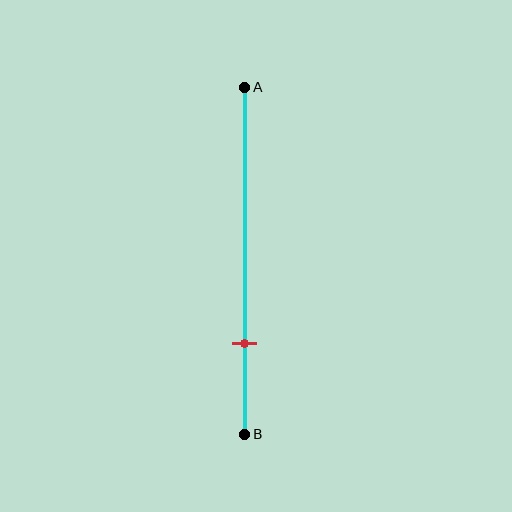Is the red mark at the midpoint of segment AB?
No, the mark is at about 75% from A, not at the 50% midpoint.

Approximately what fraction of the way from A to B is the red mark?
The red mark is approximately 75% of the way from A to B.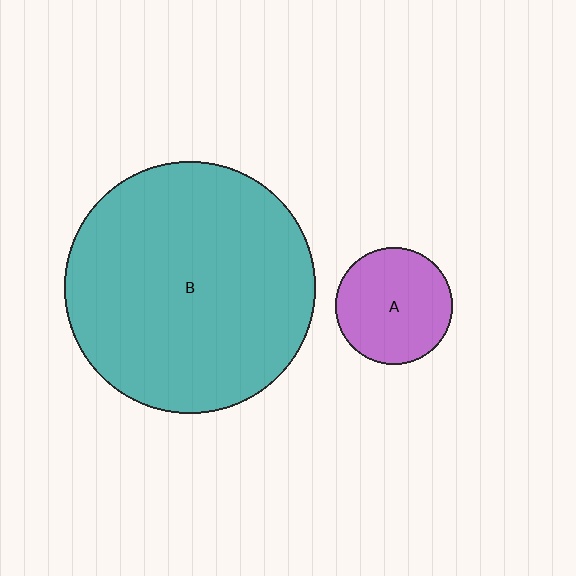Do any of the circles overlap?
No, none of the circles overlap.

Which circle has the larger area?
Circle B (teal).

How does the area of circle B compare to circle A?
Approximately 4.6 times.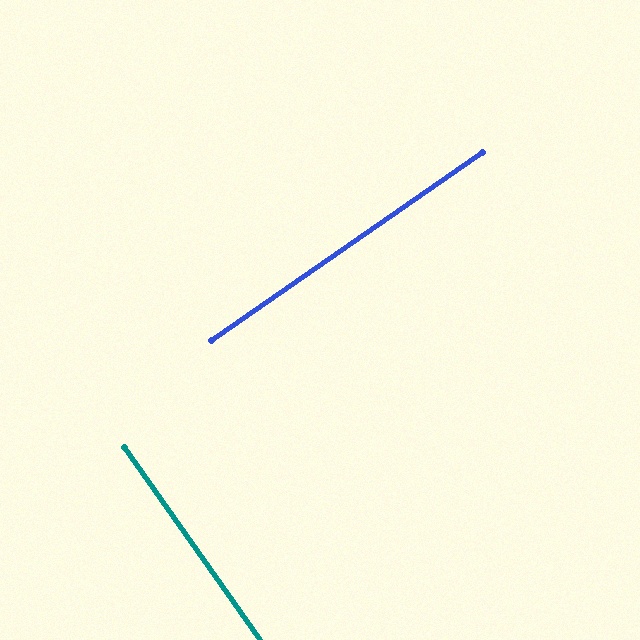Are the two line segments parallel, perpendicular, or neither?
Perpendicular — they meet at approximately 90°.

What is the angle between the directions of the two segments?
Approximately 90 degrees.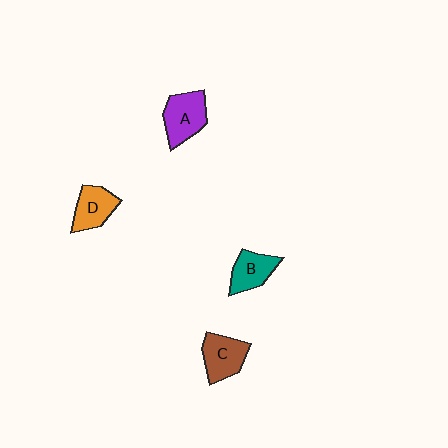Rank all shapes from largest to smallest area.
From largest to smallest: A (purple), C (brown), D (orange), B (teal).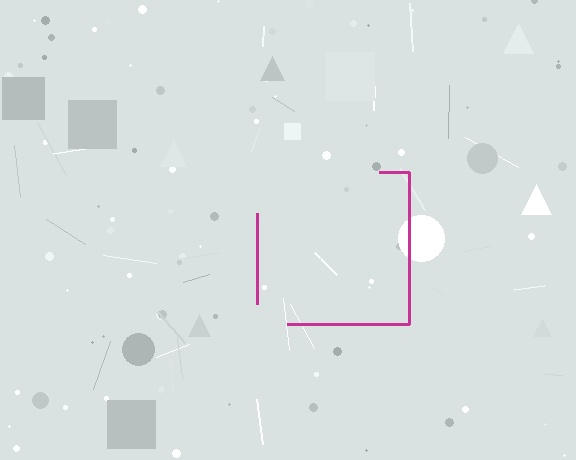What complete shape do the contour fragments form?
The contour fragments form a square.